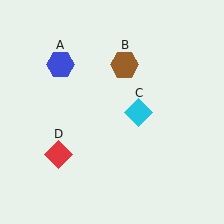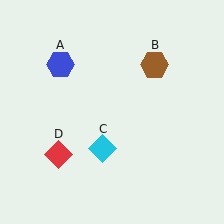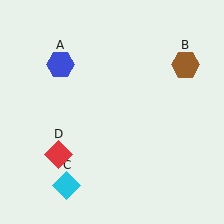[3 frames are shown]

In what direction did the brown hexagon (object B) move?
The brown hexagon (object B) moved right.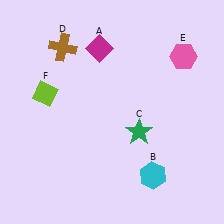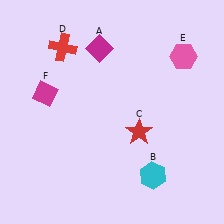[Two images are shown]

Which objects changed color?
C changed from green to red. D changed from brown to red. F changed from lime to magenta.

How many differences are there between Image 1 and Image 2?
There are 3 differences between the two images.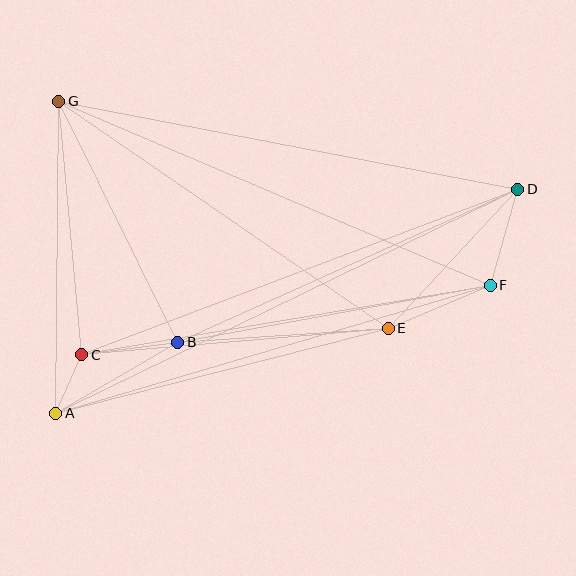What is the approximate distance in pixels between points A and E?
The distance between A and E is approximately 343 pixels.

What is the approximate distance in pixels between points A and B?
The distance between A and B is approximately 141 pixels.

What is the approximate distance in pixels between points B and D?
The distance between B and D is approximately 373 pixels.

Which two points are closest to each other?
Points A and C are closest to each other.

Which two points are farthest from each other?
Points A and D are farthest from each other.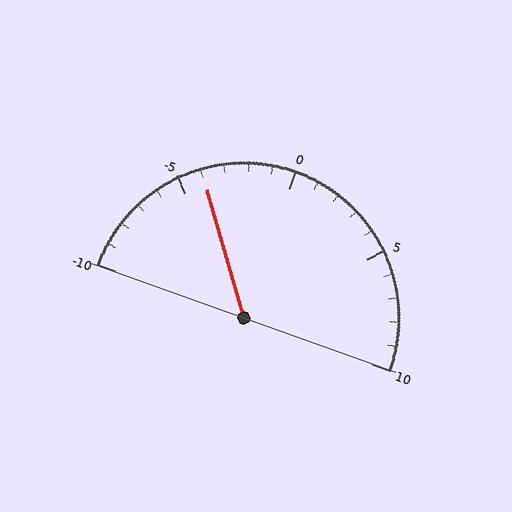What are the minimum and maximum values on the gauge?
The gauge ranges from -10 to 10.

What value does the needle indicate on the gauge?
The needle indicates approximately -4.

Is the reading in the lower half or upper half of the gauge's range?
The reading is in the lower half of the range (-10 to 10).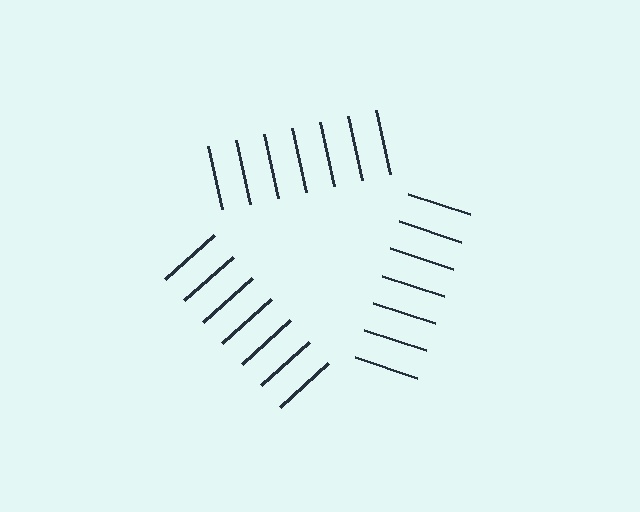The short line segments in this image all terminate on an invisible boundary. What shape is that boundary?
An illusory triangle — the line segments terminate on its edges but no continuous stroke is drawn.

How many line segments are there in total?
21 — 7 along each of the 3 edges.